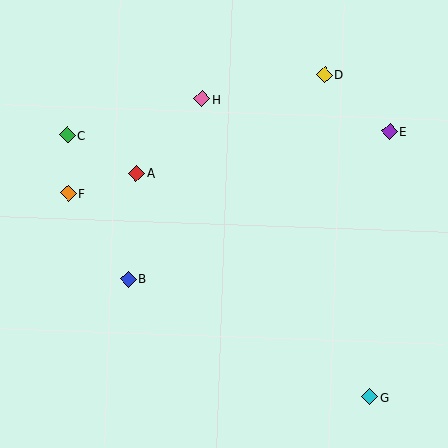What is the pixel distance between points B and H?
The distance between B and H is 195 pixels.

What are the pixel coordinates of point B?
Point B is at (128, 279).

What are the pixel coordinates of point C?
Point C is at (67, 135).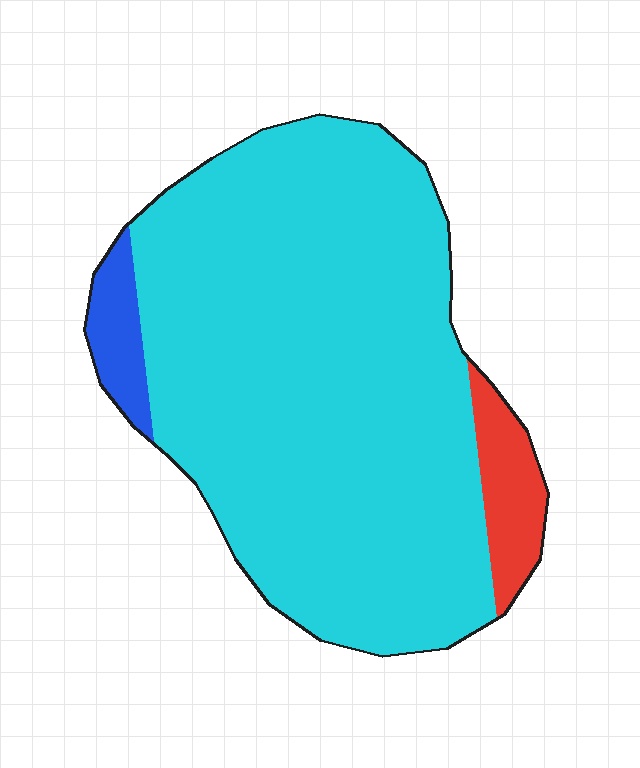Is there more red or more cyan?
Cyan.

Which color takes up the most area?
Cyan, at roughly 90%.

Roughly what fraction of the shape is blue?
Blue covers roughly 5% of the shape.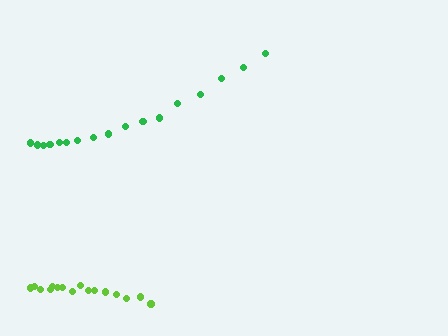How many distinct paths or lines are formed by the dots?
There are 2 distinct paths.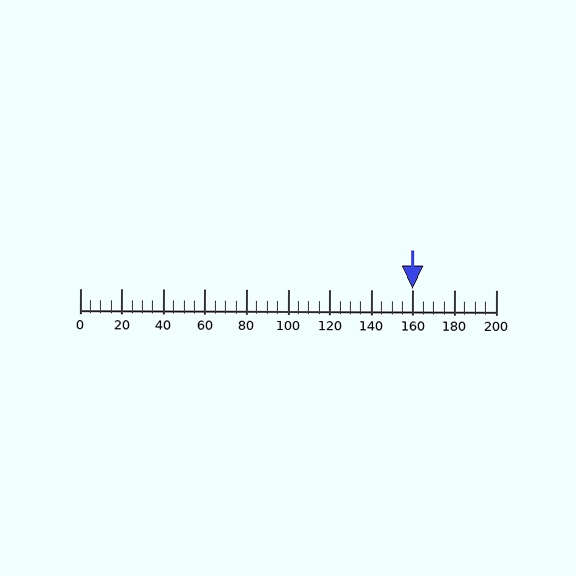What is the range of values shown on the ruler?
The ruler shows values from 0 to 200.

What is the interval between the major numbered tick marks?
The major tick marks are spaced 20 units apart.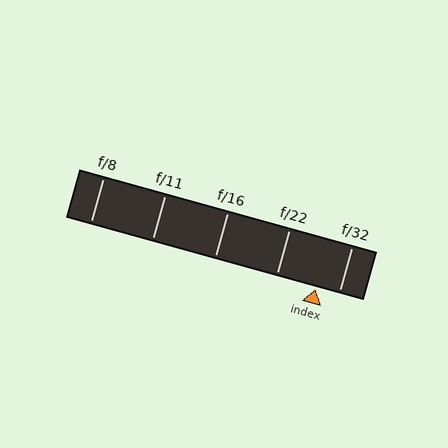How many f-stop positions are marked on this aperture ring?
There are 5 f-stop positions marked.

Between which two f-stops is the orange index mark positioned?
The index mark is between f/22 and f/32.